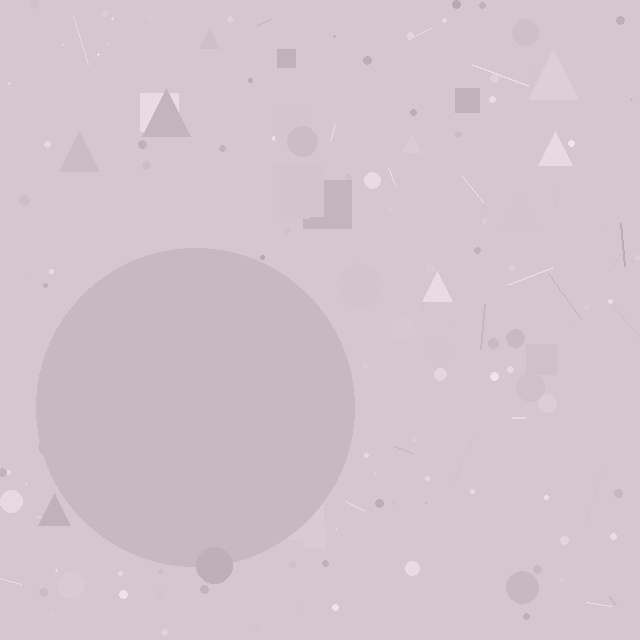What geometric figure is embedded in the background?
A circle is embedded in the background.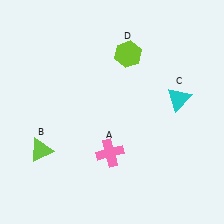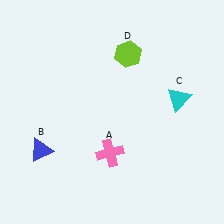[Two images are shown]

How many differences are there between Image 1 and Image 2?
There is 1 difference between the two images.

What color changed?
The triangle (B) changed from lime in Image 1 to blue in Image 2.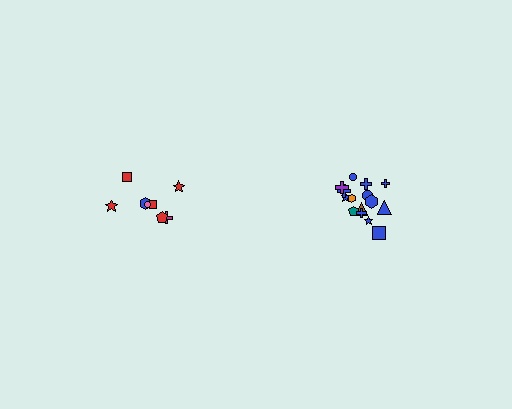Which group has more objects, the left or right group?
The right group.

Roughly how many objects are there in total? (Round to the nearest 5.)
Roughly 25 objects in total.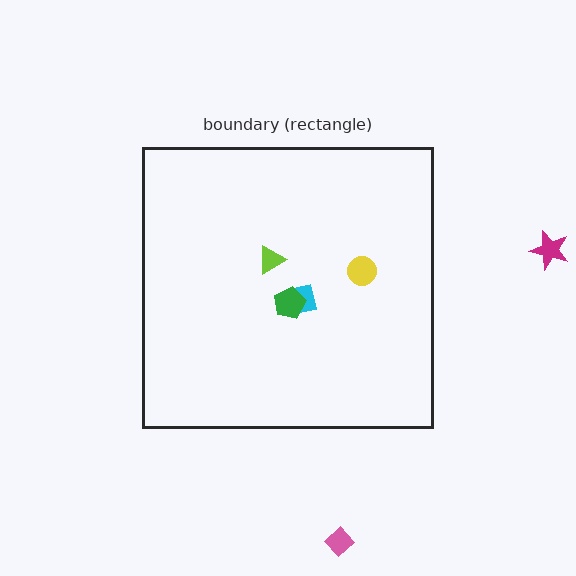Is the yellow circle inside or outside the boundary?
Inside.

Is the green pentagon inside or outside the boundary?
Inside.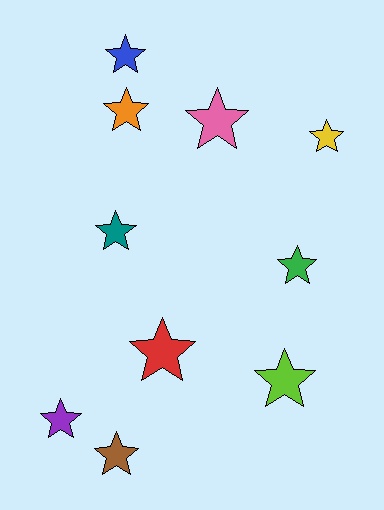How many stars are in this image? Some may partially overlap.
There are 10 stars.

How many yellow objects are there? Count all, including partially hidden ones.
There is 1 yellow object.